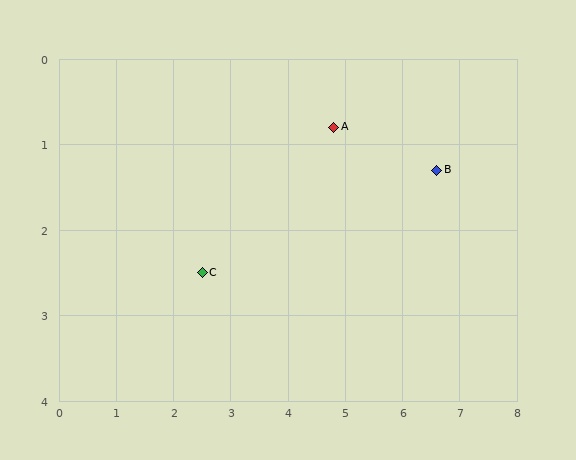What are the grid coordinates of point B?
Point B is at approximately (6.6, 1.3).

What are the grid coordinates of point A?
Point A is at approximately (4.8, 0.8).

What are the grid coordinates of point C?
Point C is at approximately (2.5, 2.5).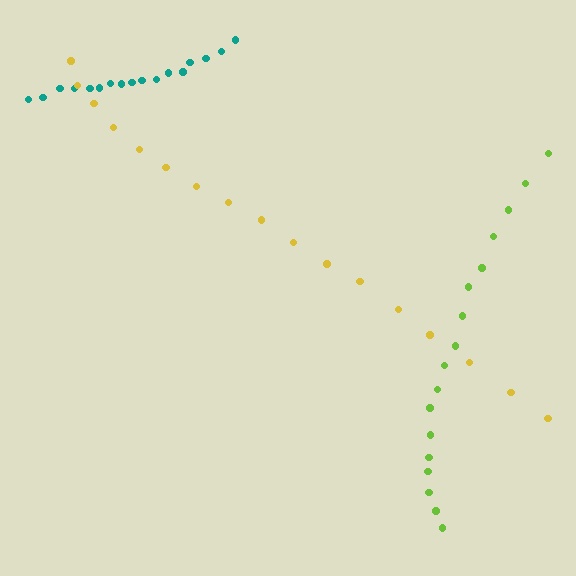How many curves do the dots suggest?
There are 3 distinct paths.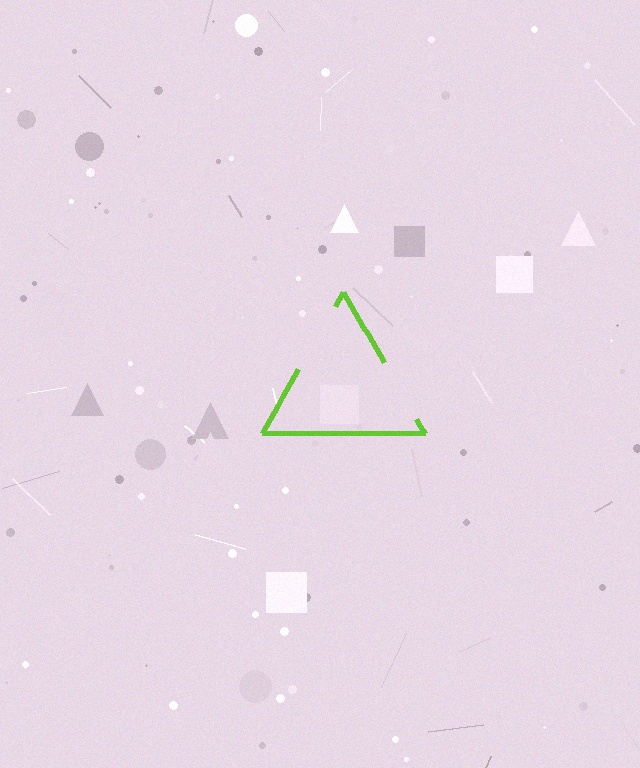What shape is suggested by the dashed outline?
The dashed outline suggests a triangle.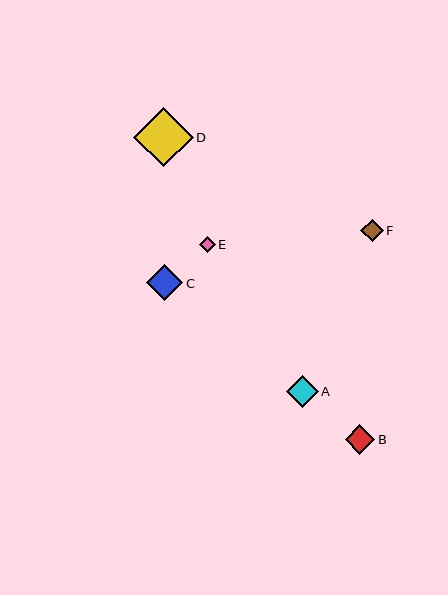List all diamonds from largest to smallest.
From largest to smallest: D, C, A, B, F, E.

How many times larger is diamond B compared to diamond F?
Diamond B is approximately 1.3 times the size of diamond F.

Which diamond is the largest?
Diamond D is the largest with a size of approximately 59 pixels.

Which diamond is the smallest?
Diamond E is the smallest with a size of approximately 16 pixels.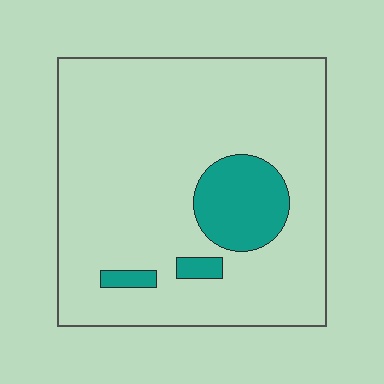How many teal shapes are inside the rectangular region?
3.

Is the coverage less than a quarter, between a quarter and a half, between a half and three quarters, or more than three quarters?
Less than a quarter.